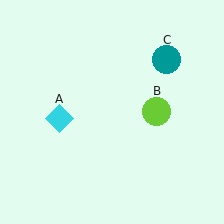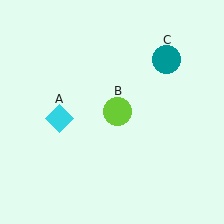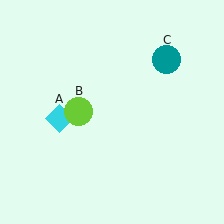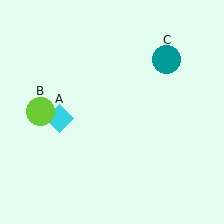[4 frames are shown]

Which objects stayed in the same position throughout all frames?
Cyan diamond (object A) and teal circle (object C) remained stationary.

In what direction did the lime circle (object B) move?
The lime circle (object B) moved left.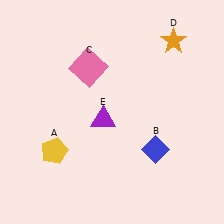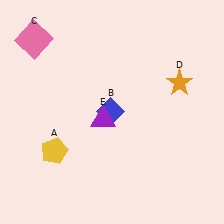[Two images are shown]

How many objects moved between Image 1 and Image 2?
3 objects moved between the two images.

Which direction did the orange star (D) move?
The orange star (D) moved down.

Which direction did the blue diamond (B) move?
The blue diamond (B) moved left.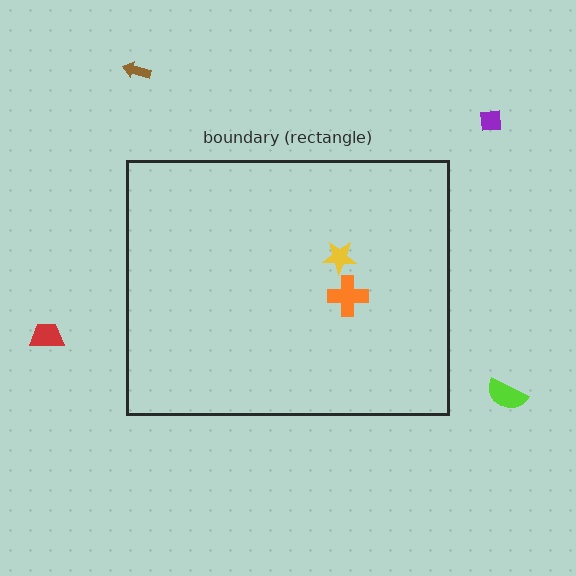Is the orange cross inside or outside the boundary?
Inside.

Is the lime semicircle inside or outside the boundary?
Outside.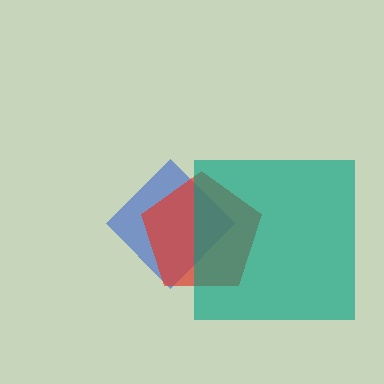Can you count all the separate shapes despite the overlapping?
Yes, there are 3 separate shapes.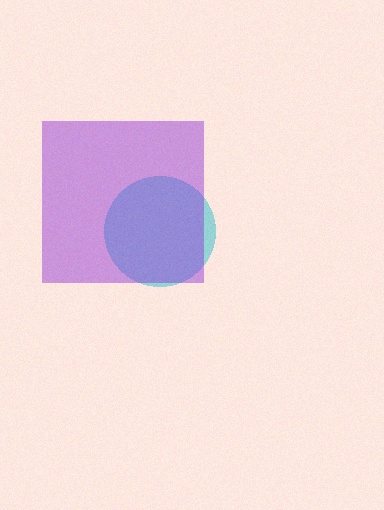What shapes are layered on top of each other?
The layered shapes are: a cyan circle, a purple square.